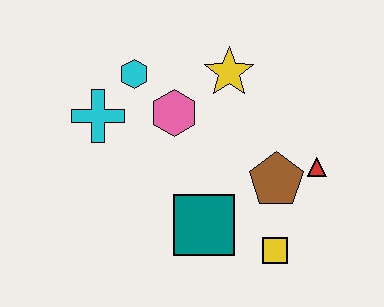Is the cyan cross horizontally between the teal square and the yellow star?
No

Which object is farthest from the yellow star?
The yellow square is farthest from the yellow star.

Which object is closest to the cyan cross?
The cyan hexagon is closest to the cyan cross.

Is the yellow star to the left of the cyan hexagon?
No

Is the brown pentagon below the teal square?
No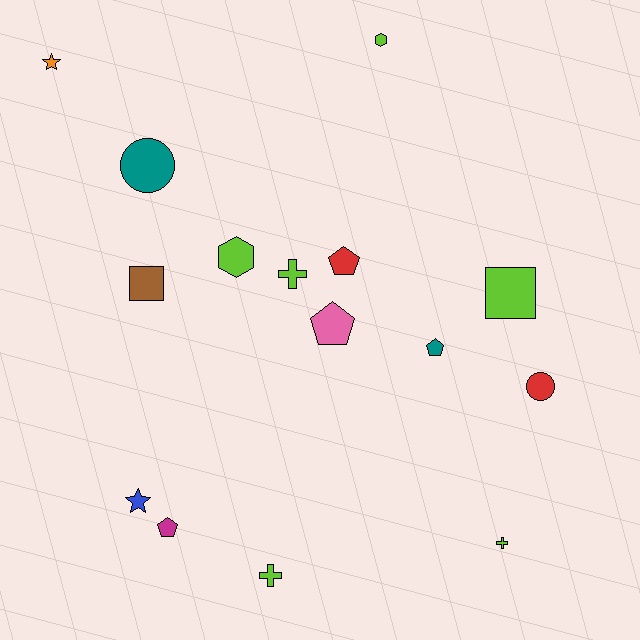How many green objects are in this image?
There are no green objects.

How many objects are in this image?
There are 15 objects.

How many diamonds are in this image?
There are no diamonds.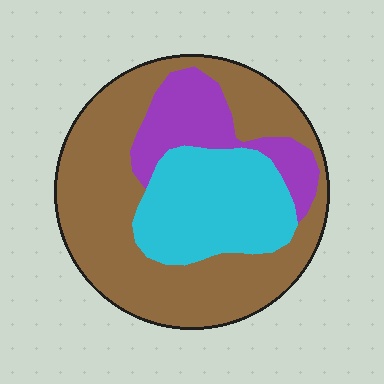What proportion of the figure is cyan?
Cyan takes up about one quarter (1/4) of the figure.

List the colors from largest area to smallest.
From largest to smallest: brown, cyan, purple.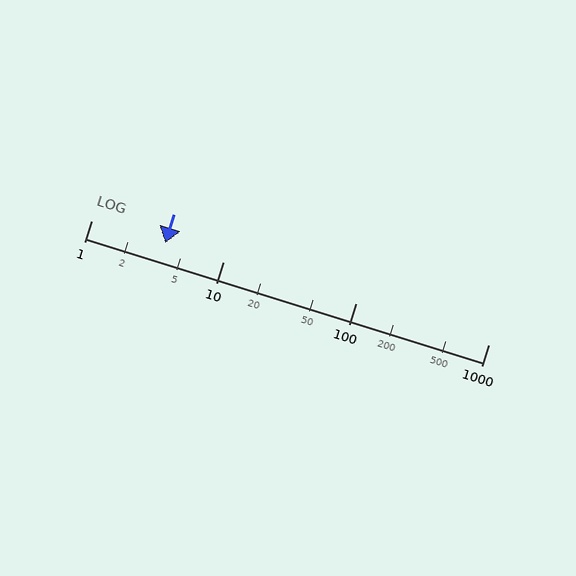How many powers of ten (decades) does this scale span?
The scale spans 3 decades, from 1 to 1000.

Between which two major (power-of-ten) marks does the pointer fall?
The pointer is between 1 and 10.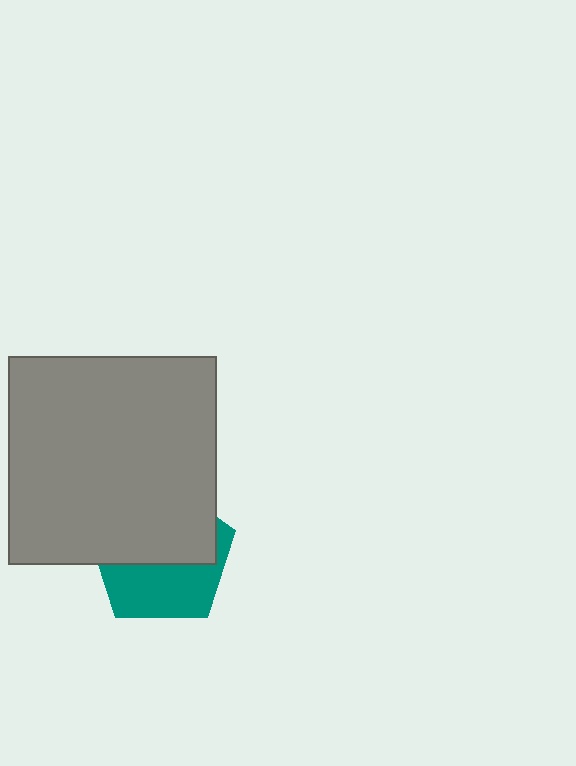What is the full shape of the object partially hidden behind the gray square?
The partially hidden object is a teal pentagon.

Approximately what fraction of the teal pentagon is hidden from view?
Roughly 57% of the teal pentagon is hidden behind the gray square.